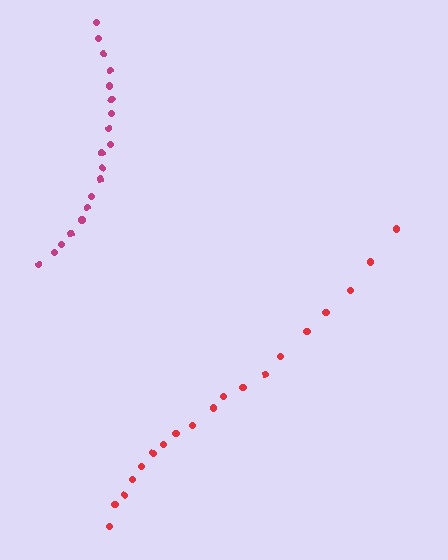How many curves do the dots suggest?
There are 2 distinct paths.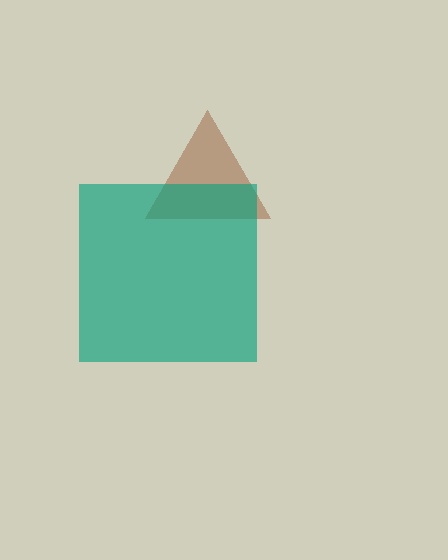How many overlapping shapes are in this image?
There are 2 overlapping shapes in the image.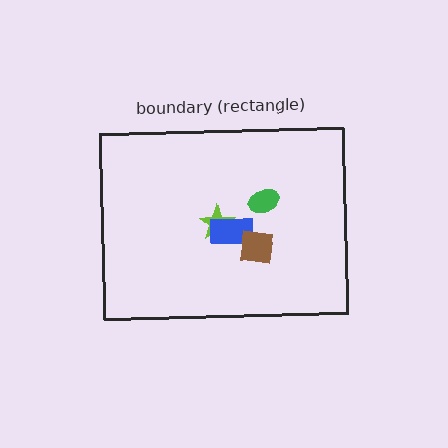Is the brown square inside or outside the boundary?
Inside.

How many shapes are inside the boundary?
4 inside, 0 outside.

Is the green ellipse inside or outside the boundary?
Inside.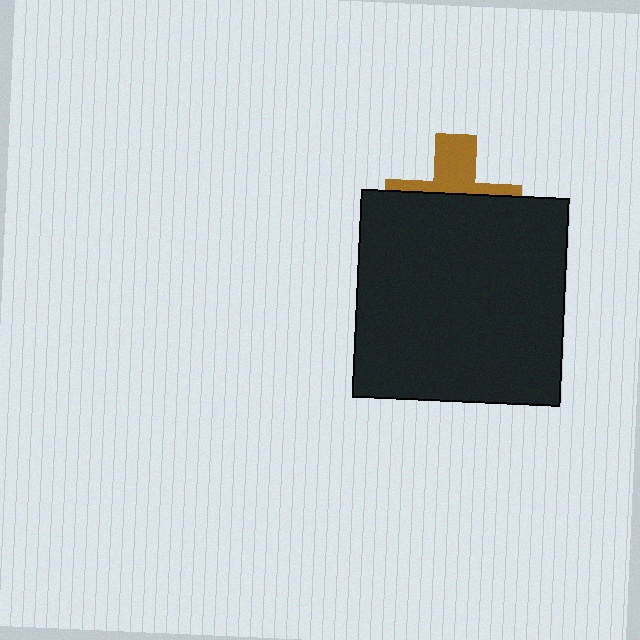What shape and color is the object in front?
The object in front is a black square.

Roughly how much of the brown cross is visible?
A small part of it is visible (roughly 37%).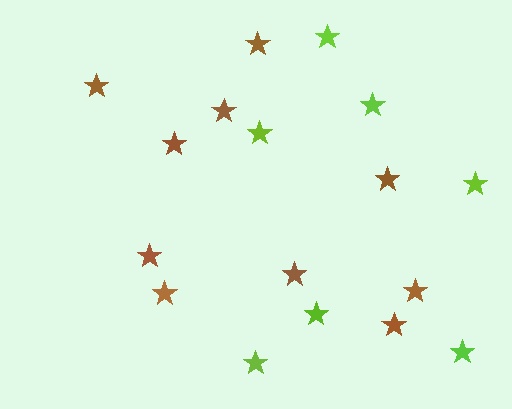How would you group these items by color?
There are 2 groups: one group of brown stars (10) and one group of lime stars (7).